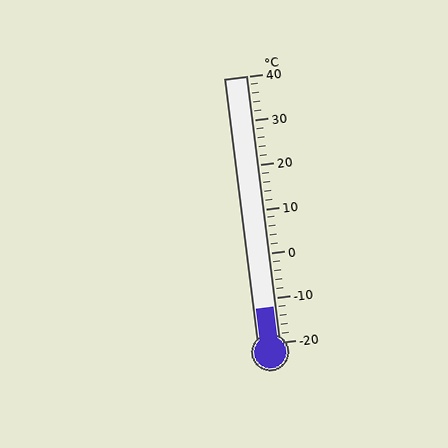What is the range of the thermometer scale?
The thermometer scale ranges from -20°C to 40°C.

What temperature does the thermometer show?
The thermometer shows approximately -12°C.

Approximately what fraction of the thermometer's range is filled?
The thermometer is filled to approximately 15% of its range.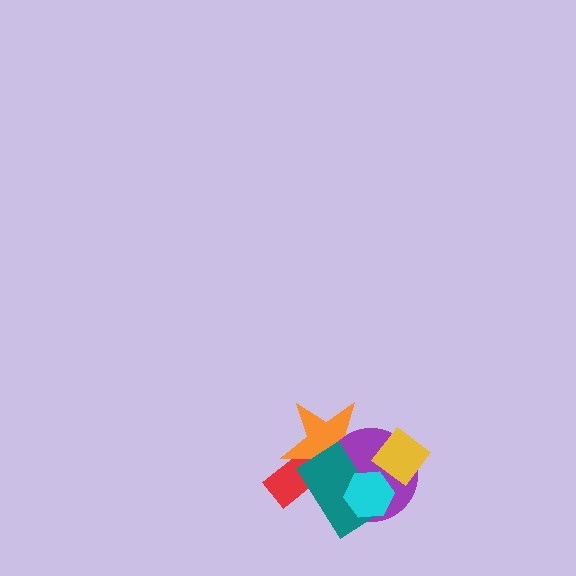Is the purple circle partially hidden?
Yes, it is partially covered by another shape.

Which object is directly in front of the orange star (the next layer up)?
The purple circle is directly in front of the orange star.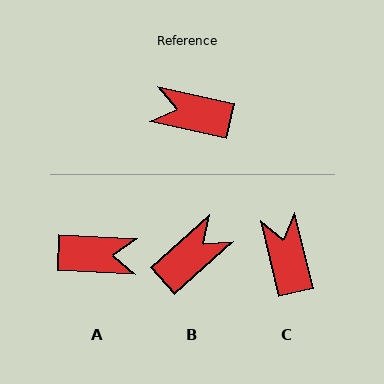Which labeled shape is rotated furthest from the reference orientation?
A, about 170 degrees away.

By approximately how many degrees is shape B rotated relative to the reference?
Approximately 125 degrees clockwise.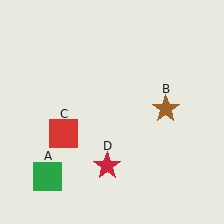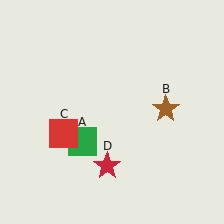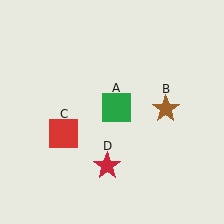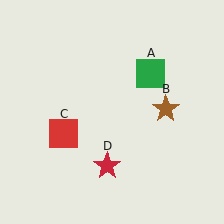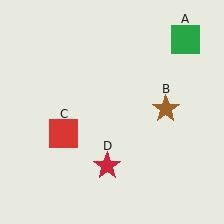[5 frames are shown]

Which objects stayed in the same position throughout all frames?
Brown star (object B) and red square (object C) and red star (object D) remained stationary.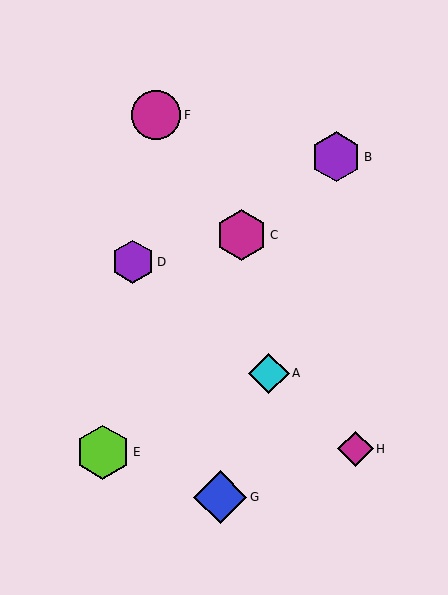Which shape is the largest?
The lime hexagon (labeled E) is the largest.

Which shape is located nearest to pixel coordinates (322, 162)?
The purple hexagon (labeled B) at (336, 157) is nearest to that location.